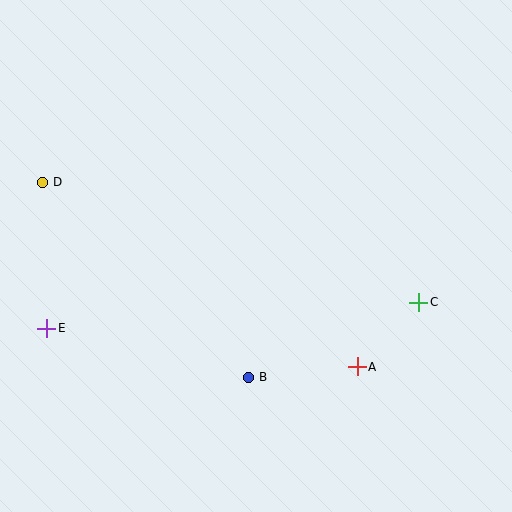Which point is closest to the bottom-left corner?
Point E is closest to the bottom-left corner.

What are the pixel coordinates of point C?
Point C is at (419, 302).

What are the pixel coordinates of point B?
Point B is at (248, 377).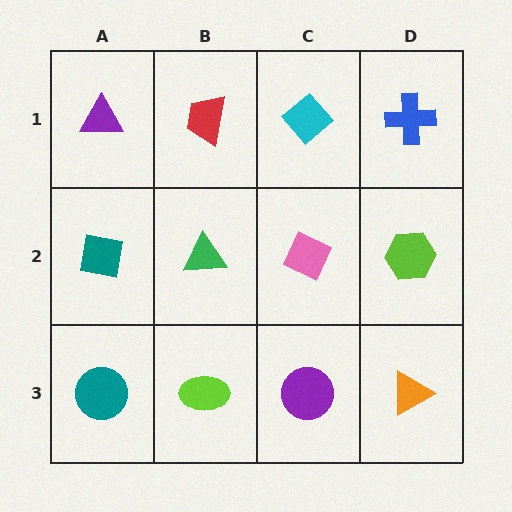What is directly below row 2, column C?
A purple circle.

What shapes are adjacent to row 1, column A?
A teal square (row 2, column A), a red trapezoid (row 1, column B).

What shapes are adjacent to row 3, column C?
A pink diamond (row 2, column C), a lime ellipse (row 3, column B), an orange triangle (row 3, column D).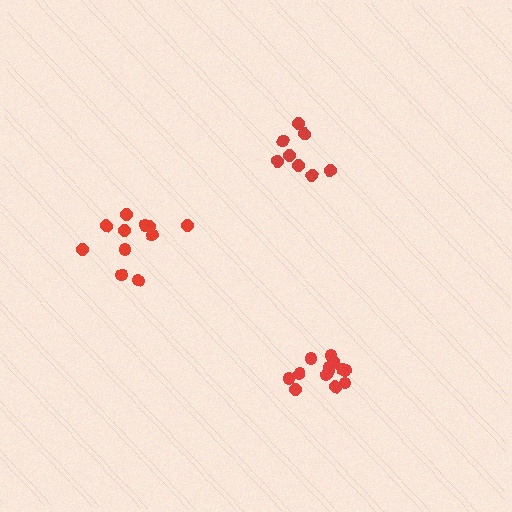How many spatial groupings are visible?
There are 3 spatial groupings.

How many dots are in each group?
Group 1: 11 dots, Group 2: 13 dots, Group 3: 8 dots (32 total).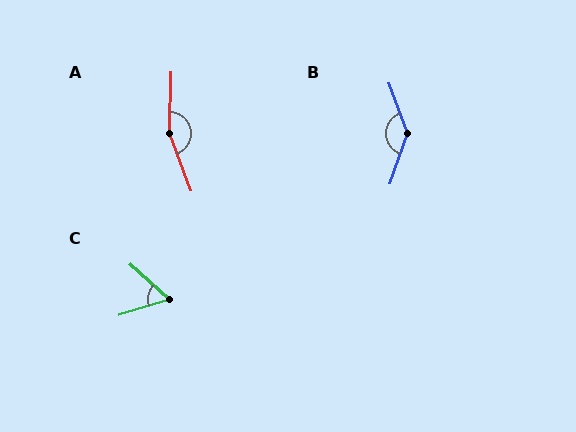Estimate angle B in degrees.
Approximately 141 degrees.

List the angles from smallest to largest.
C (58°), B (141°), A (158°).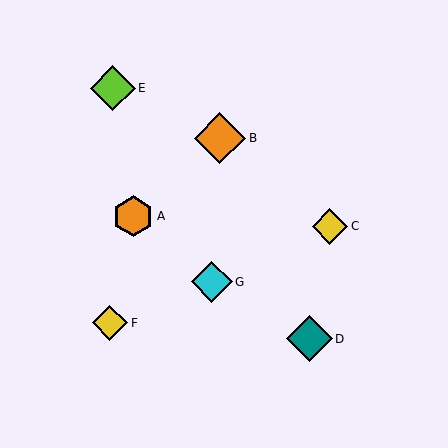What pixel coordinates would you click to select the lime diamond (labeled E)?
Click at (113, 88) to select the lime diamond E.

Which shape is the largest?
The orange diamond (labeled B) is the largest.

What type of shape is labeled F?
Shape F is a yellow diamond.